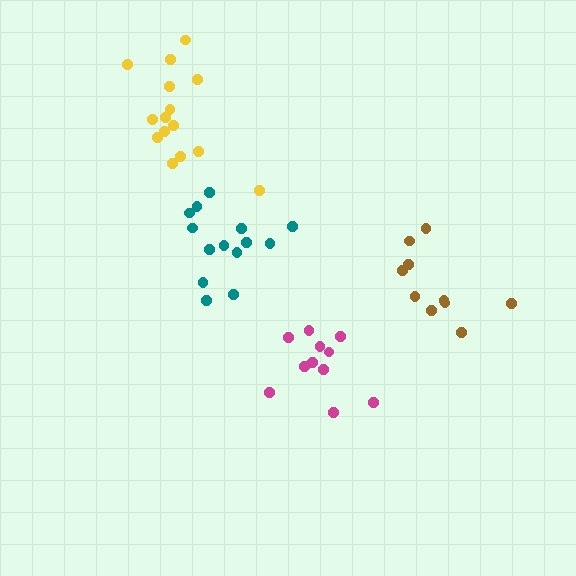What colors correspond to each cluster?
The clusters are colored: teal, magenta, yellow, brown.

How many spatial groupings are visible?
There are 4 spatial groupings.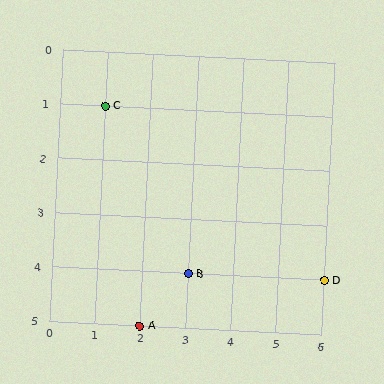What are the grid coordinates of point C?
Point C is at grid coordinates (1, 1).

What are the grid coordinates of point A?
Point A is at grid coordinates (2, 5).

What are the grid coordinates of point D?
Point D is at grid coordinates (6, 4).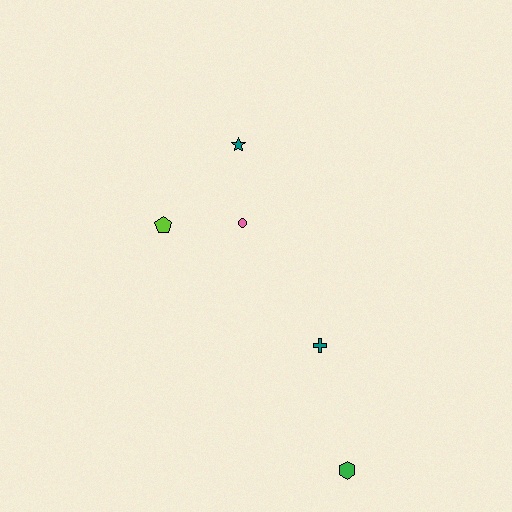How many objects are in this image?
There are 5 objects.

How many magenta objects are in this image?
There are no magenta objects.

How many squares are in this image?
There are no squares.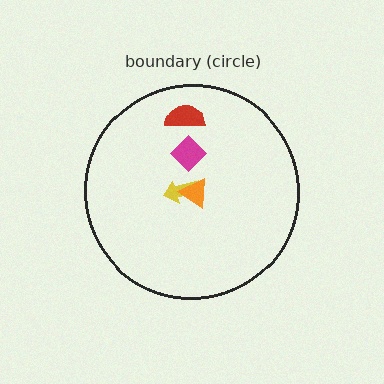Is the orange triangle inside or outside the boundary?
Inside.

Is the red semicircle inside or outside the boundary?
Inside.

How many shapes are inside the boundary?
4 inside, 0 outside.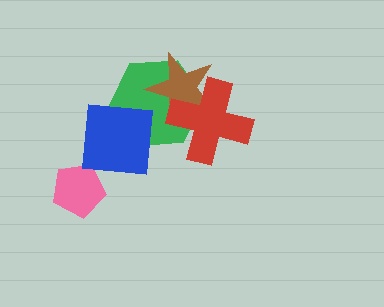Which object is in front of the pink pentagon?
The blue square is in front of the pink pentagon.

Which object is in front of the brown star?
The red cross is in front of the brown star.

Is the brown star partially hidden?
Yes, it is partially covered by another shape.